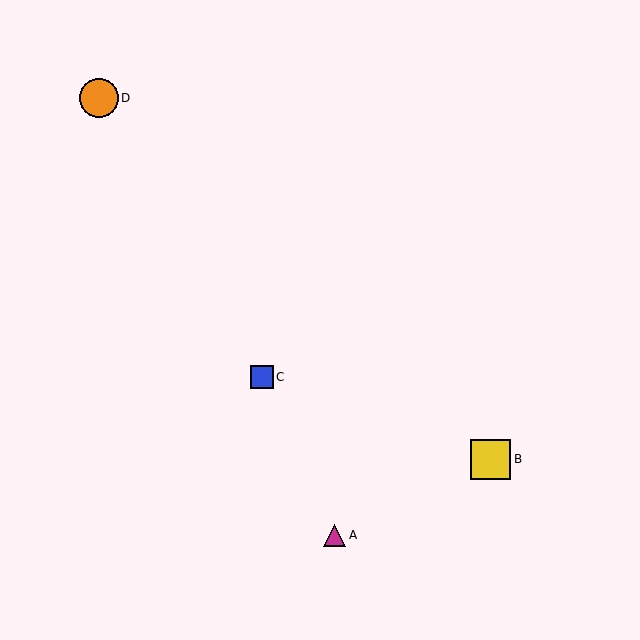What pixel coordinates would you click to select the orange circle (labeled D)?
Click at (99, 98) to select the orange circle D.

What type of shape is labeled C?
Shape C is a blue square.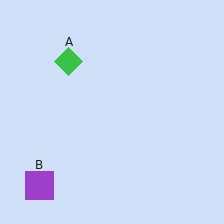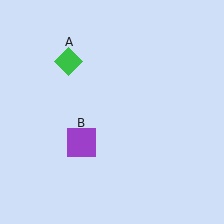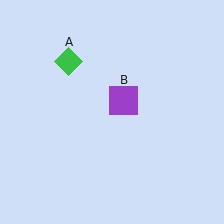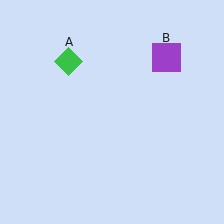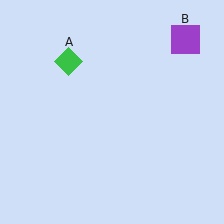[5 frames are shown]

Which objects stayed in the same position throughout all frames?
Green diamond (object A) remained stationary.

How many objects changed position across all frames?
1 object changed position: purple square (object B).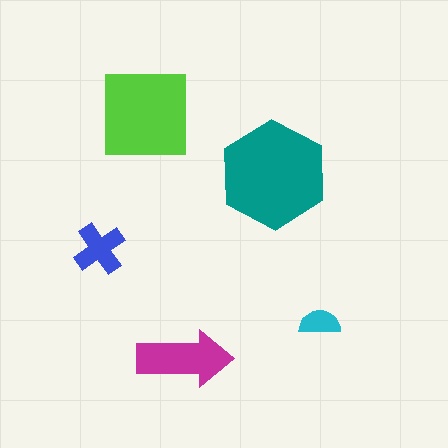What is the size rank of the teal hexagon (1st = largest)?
1st.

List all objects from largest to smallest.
The teal hexagon, the lime square, the magenta arrow, the blue cross, the cyan semicircle.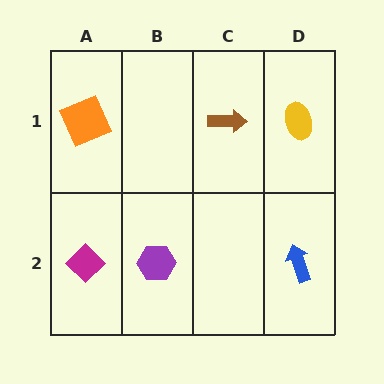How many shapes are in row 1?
3 shapes.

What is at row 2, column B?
A purple hexagon.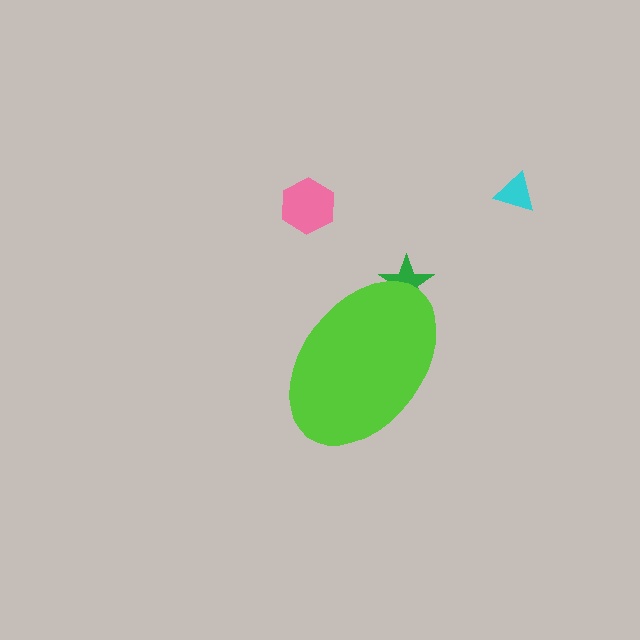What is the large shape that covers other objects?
A lime ellipse.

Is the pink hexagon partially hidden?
No, the pink hexagon is fully visible.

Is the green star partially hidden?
Yes, the green star is partially hidden behind the lime ellipse.